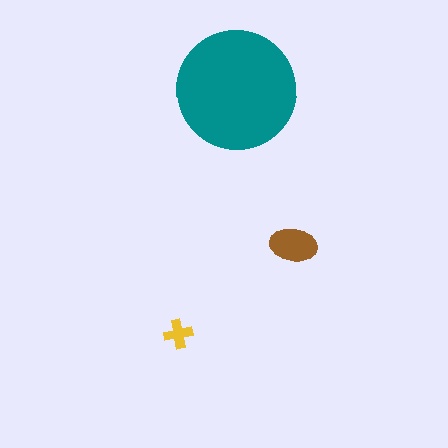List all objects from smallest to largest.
The yellow cross, the brown ellipse, the teal circle.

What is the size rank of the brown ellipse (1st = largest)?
2nd.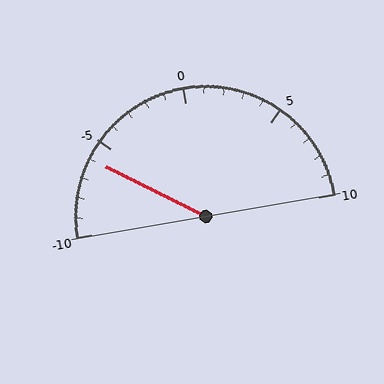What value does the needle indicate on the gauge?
The needle indicates approximately -6.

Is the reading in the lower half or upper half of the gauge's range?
The reading is in the lower half of the range (-10 to 10).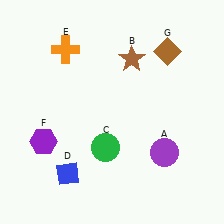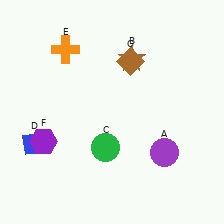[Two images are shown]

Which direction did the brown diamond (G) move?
The brown diamond (G) moved left.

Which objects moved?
The objects that moved are: the blue diamond (D), the brown diamond (G).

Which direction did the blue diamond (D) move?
The blue diamond (D) moved left.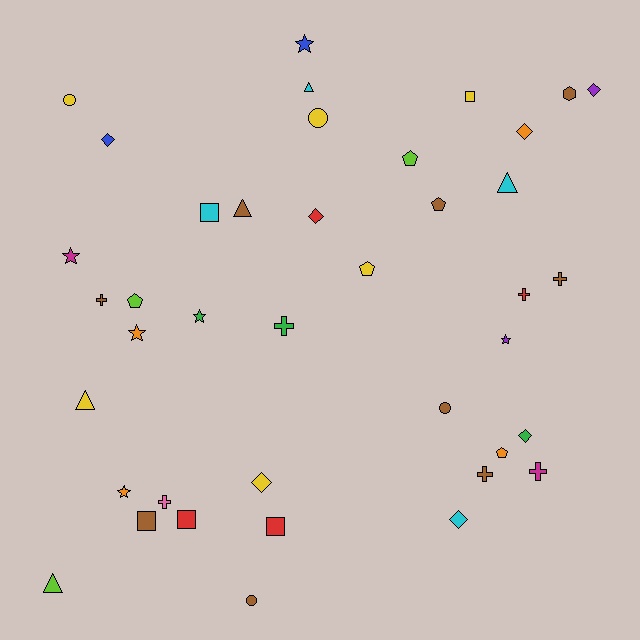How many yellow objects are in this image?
There are 6 yellow objects.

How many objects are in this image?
There are 40 objects.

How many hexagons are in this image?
There is 1 hexagon.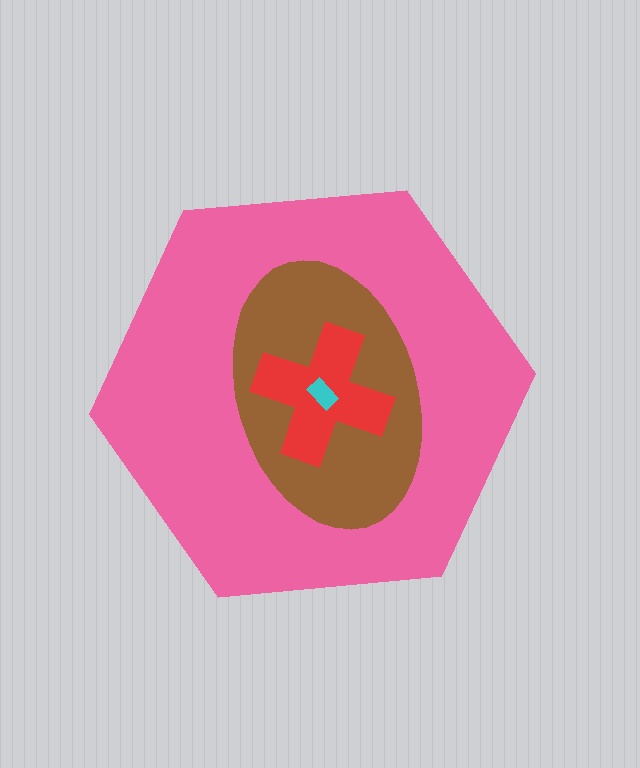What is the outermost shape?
The pink hexagon.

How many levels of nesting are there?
4.